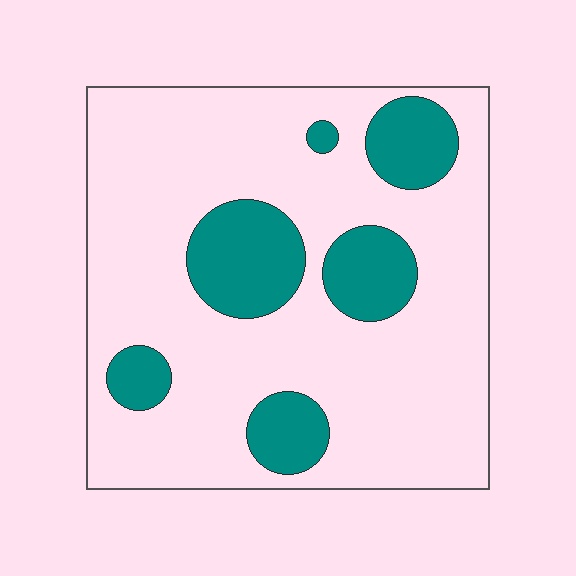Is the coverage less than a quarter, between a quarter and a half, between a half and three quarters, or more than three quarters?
Less than a quarter.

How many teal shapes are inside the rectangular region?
6.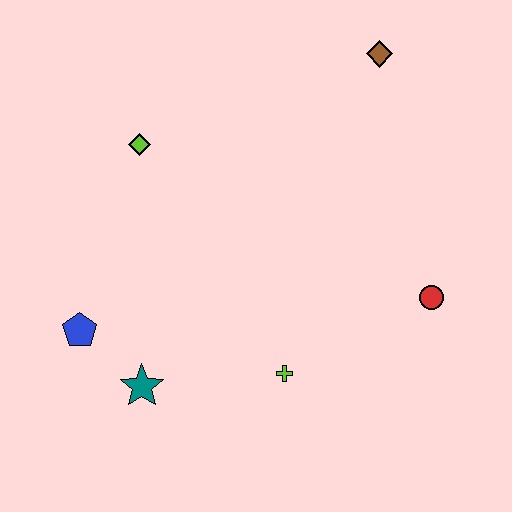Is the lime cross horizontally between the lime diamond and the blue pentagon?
No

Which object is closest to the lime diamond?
The blue pentagon is closest to the lime diamond.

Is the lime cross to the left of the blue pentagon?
No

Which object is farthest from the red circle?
The blue pentagon is farthest from the red circle.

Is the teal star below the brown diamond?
Yes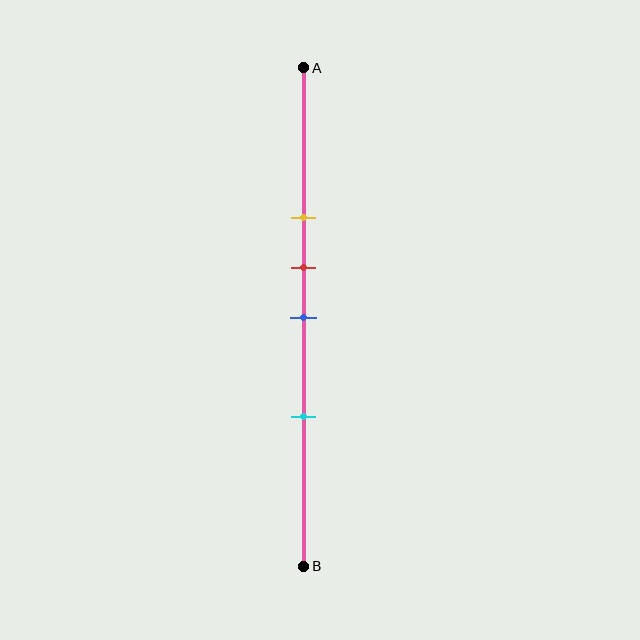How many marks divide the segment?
There are 4 marks dividing the segment.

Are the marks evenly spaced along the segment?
No, the marks are not evenly spaced.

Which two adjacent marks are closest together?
The red and blue marks are the closest adjacent pair.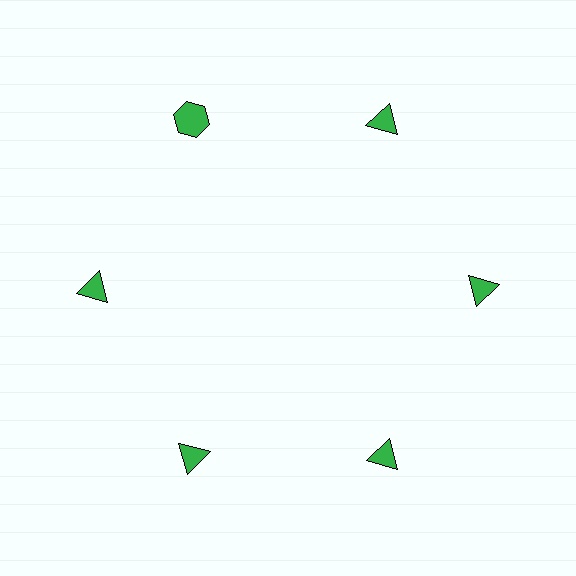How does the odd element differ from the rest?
It has a different shape: hexagon instead of triangle.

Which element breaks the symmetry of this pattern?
The green hexagon at roughly the 11 o'clock position breaks the symmetry. All other shapes are green triangles.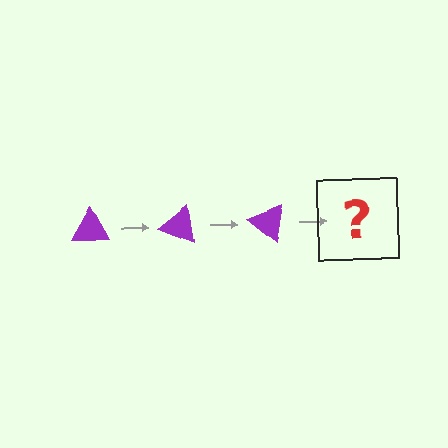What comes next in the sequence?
The next element should be a purple triangle rotated 60 degrees.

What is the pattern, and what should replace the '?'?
The pattern is that the triangle rotates 20 degrees each step. The '?' should be a purple triangle rotated 60 degrees.